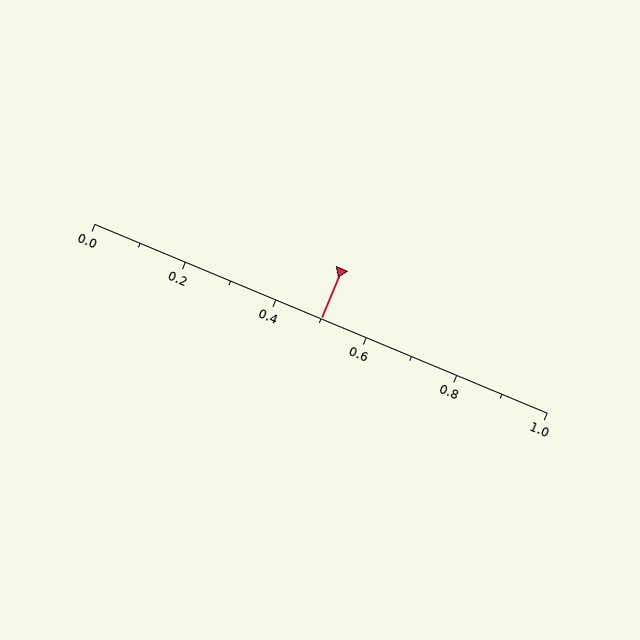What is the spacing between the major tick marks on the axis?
The major ticks are spaced 0.2 apart.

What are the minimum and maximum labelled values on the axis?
The axis runs from 0.0 to 1.0.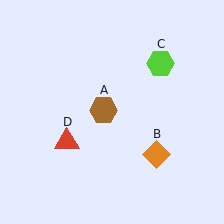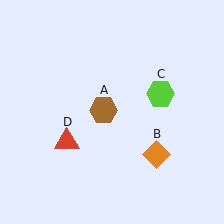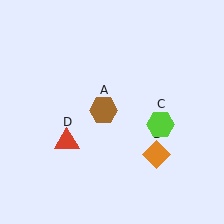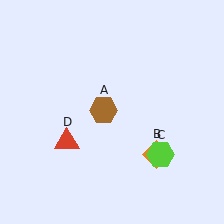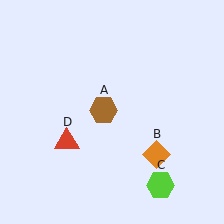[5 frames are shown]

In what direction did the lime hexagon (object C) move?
The lime hexagon (object C) moved down.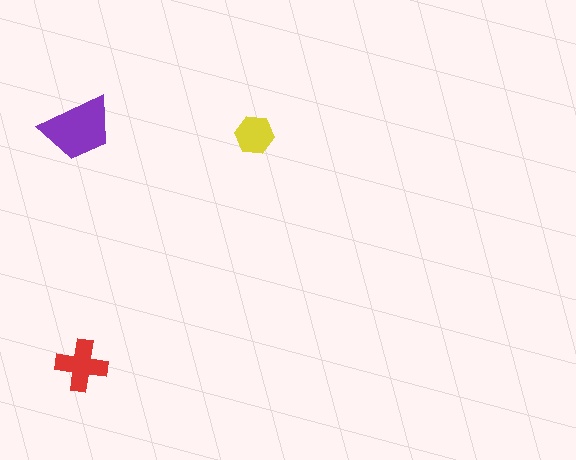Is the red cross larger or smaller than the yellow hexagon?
Larger.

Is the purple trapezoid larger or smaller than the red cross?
Larger.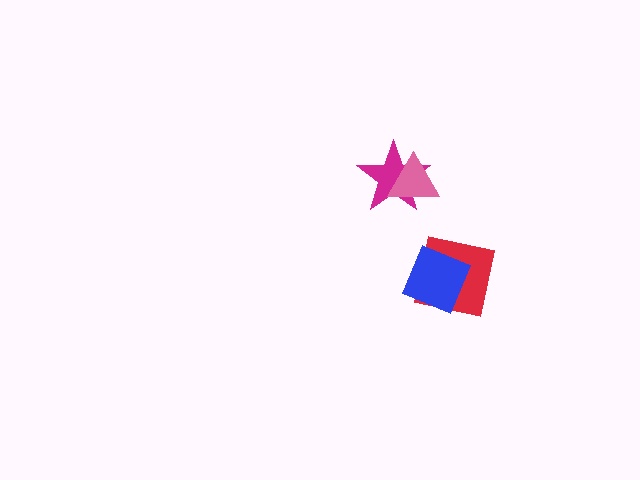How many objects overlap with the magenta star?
1 object overlaps with the magenta star.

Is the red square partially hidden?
Yes, it is partially covered by another shape.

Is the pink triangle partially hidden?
No, no other shape covers it.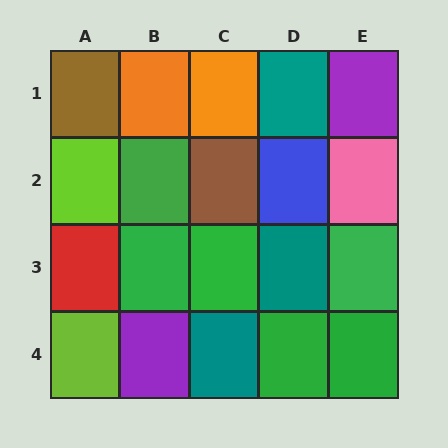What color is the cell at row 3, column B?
Green.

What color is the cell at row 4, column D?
Green.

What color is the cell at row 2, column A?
Lime.